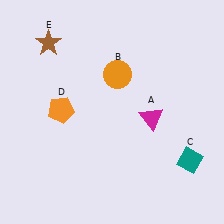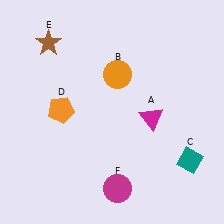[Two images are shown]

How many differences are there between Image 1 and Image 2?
There is 1 difference between the two images.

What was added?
A magenta circle (F) was added in Image 2.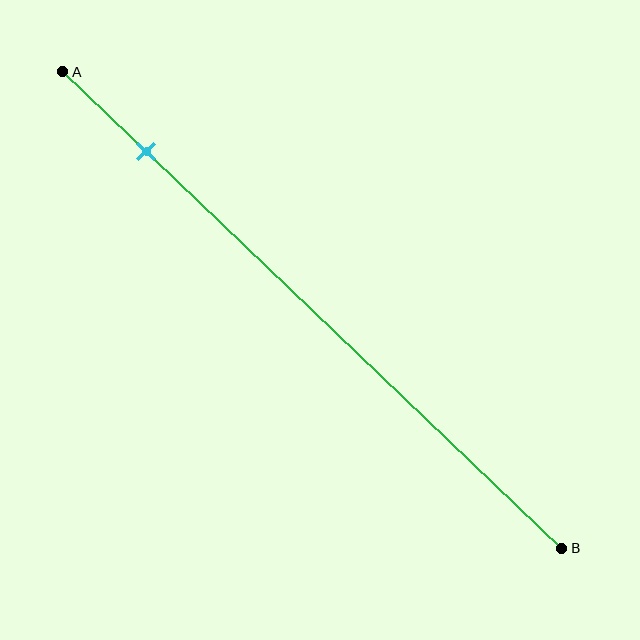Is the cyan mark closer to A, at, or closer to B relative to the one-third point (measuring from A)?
The cyan mark is closer to point A than the one-third point of segment AB.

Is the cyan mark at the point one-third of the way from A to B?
No, the mark is at about 15% from A, not at the 33% one-third point.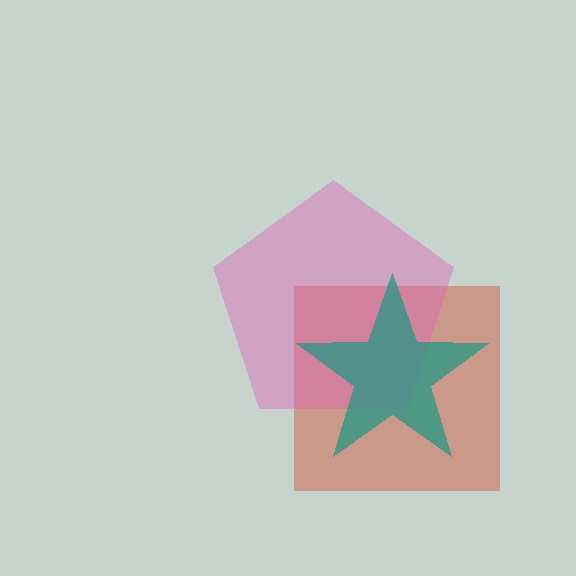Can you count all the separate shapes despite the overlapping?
Yes, there are 3 separate shapes.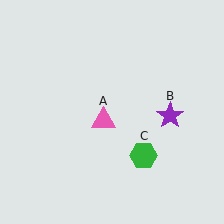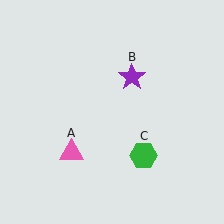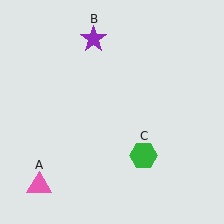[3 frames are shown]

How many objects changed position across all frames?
2 objects changed position: pink triangle (object A), purple star (object B).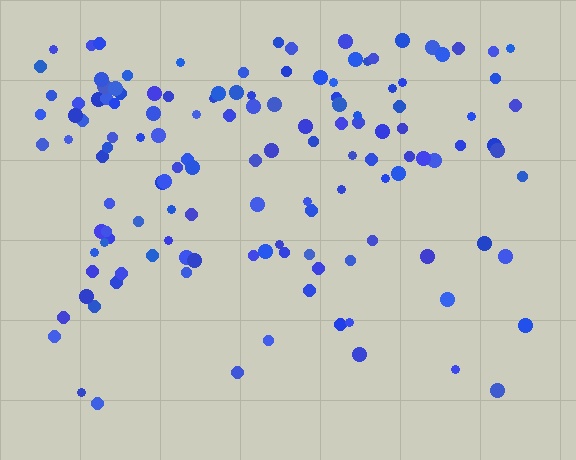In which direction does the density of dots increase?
From bottom to top, with the top side densest.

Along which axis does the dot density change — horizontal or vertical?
Vertical.